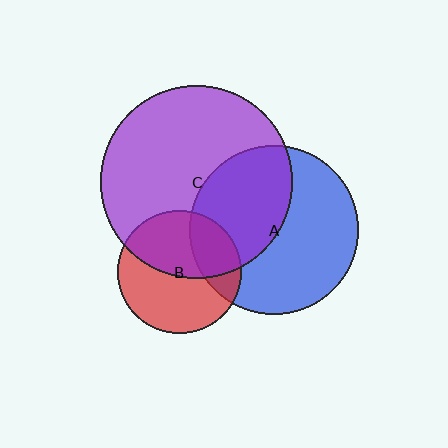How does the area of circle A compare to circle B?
Approximately 1.9 times.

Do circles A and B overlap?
Yes.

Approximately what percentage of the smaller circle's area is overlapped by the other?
Approximately 25%.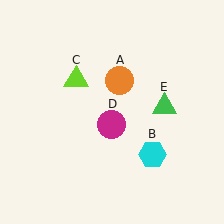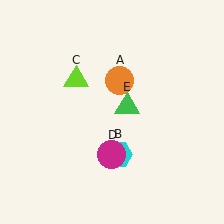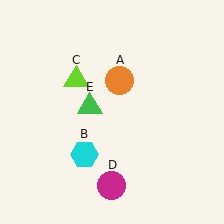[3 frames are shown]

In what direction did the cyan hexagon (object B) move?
The cyan hexagon (object B) moved left.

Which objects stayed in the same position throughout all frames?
Orange circle (object A) and lime triangle (object C) remained stationary.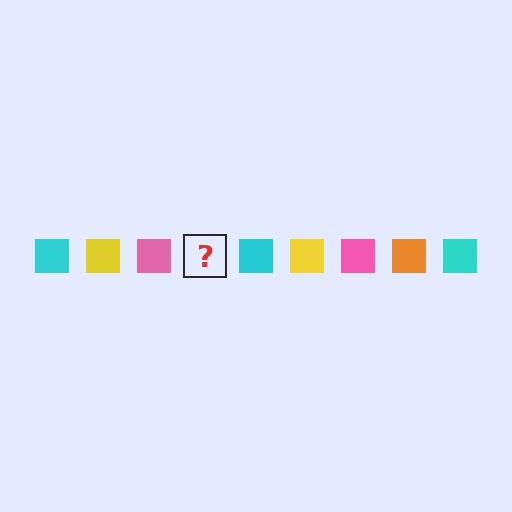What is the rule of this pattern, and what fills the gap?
The rule is that the pattern cycles through cyan, yellow, pink, orange squares. The gap should be filled with an orange square.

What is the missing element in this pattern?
The missing element is an orange square.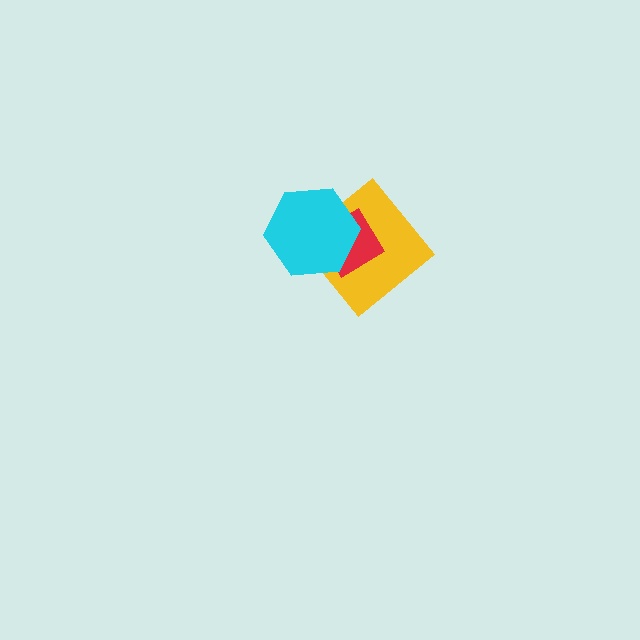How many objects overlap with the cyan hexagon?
2 objects overlap with the cyan hexagon.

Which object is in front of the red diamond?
The cyan hexagon is in front of the red diamond.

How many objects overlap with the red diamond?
2 objects overlap with the red diamond.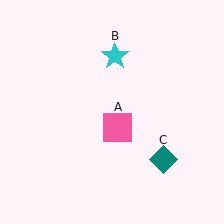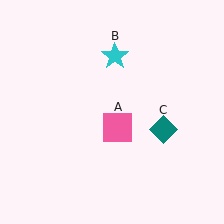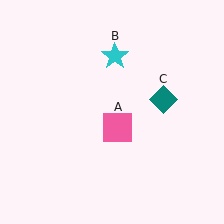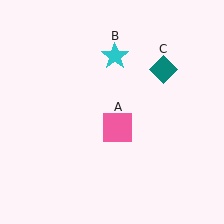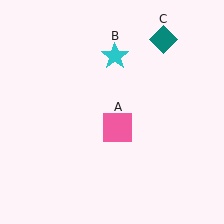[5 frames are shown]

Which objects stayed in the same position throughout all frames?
Pink square (object A) and cyan star (object B) remained stationary.